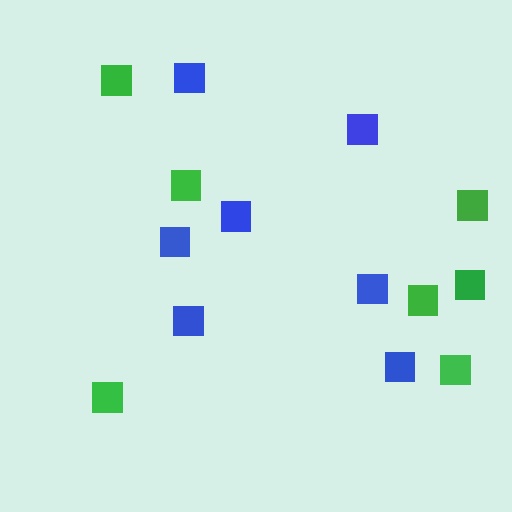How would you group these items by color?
There are 2 groups: one group of blue squares (7) and one group of green squares (7).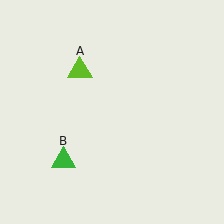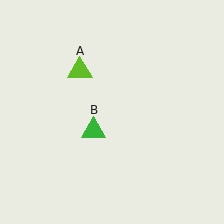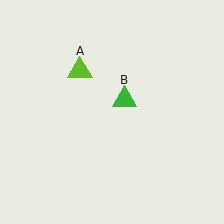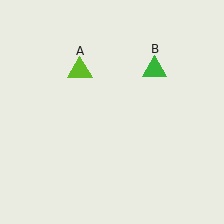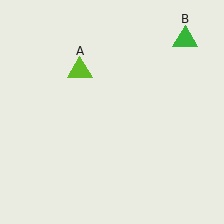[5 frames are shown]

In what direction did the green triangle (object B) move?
The green triangle (object B) moved up and to the right.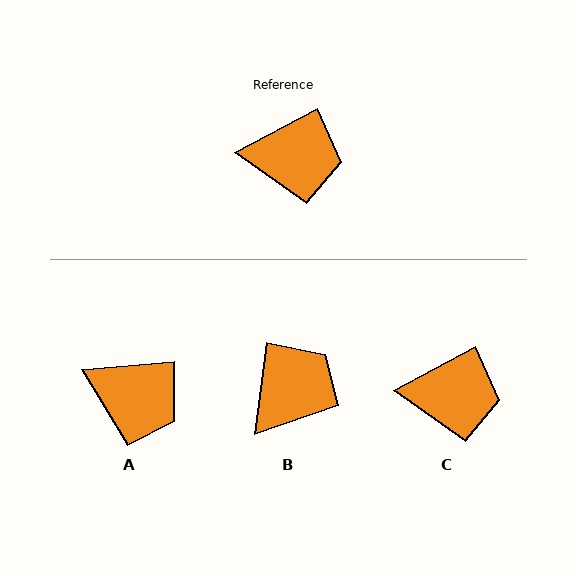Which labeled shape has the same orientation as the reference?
C.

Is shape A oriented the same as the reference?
No, it is off by about 23 degrees.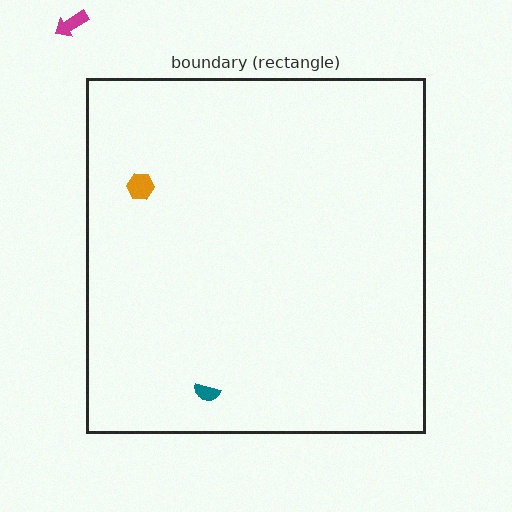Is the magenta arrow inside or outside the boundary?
Outside.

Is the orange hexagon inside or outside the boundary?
Inside.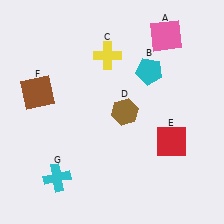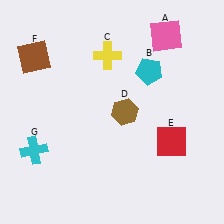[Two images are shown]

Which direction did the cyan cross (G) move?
The cyan cross (G) moved up.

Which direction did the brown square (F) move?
The brown square (F) moved up.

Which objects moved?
The objects that moved are: the brown square (F), the cyan cross (G).